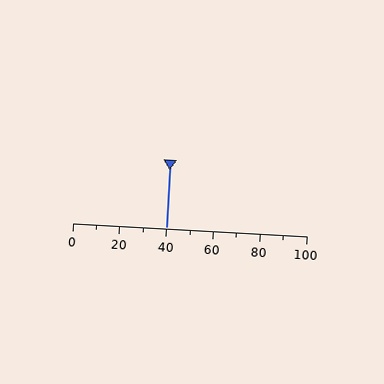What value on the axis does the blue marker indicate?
The marker indicates approximately 40.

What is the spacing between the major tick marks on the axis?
The major ticks are spaced 20 apart.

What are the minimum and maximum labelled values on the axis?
The axis runs from 0 to 100.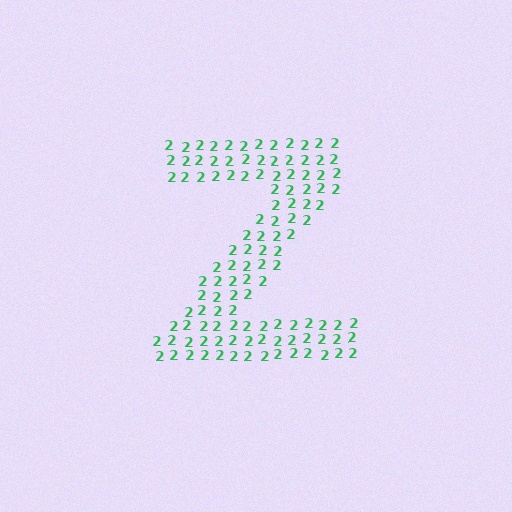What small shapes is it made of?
It is made of small digit 2's.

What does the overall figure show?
The overall figure shows the letter Z.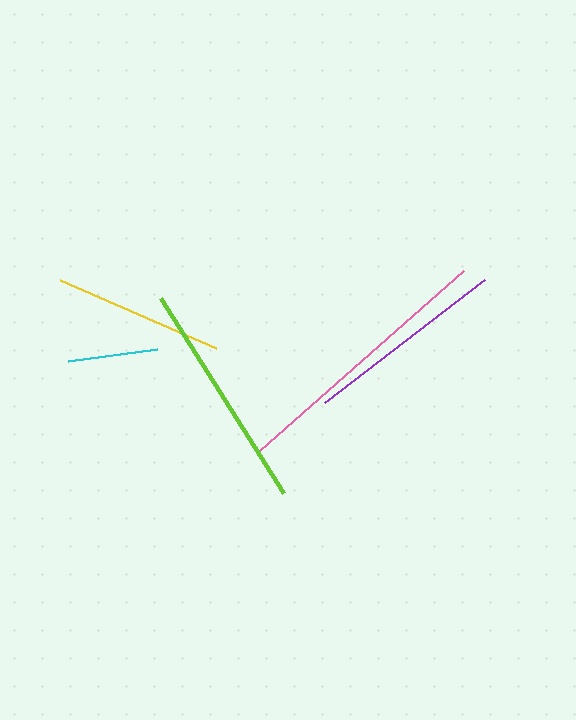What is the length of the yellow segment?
The yellow segment is approximately 170 pixels long.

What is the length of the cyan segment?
The cyan segment is approximately 90 pixels long.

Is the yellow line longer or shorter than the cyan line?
The yellow line is longer than the cyan line.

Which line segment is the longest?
The pink line is the longest at approximately 272 pixels.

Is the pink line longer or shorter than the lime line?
The pink line is longer than the lime line.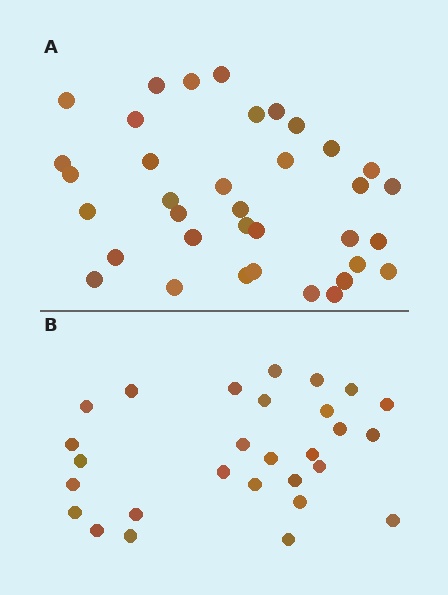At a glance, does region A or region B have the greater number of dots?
Region A (the top region) has more dots.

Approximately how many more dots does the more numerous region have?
Region A has roughly 8 or so more dots than region B.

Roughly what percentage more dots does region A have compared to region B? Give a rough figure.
About 30% more.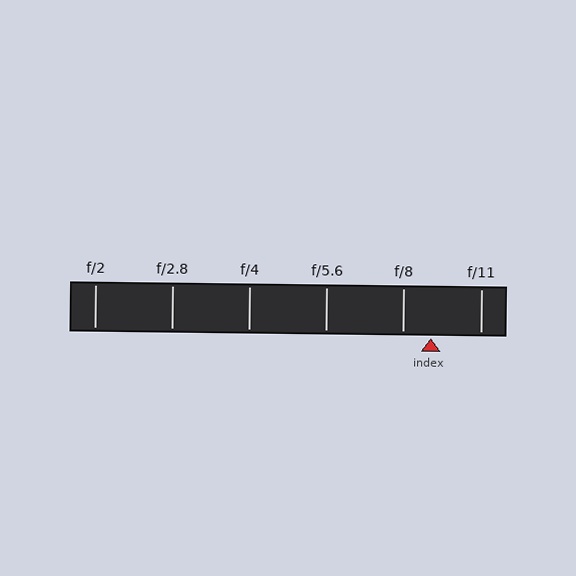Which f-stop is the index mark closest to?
The index mark is closest to f/8.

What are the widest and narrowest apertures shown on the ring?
The widest aperture shown is f/2 and the narrowest is f/11.